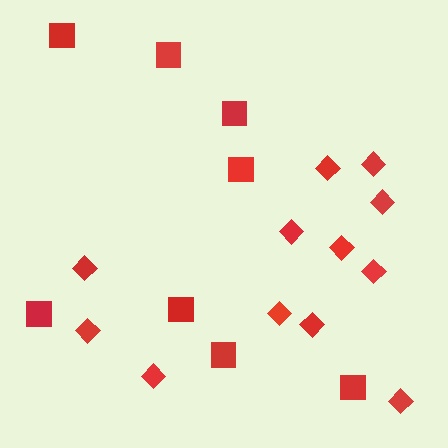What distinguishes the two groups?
There are 2 groups: one group of diamonds (12) and one group of squares (8).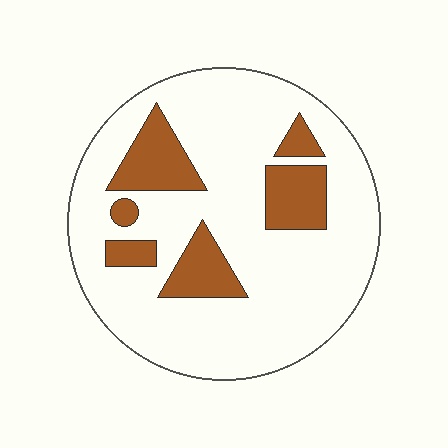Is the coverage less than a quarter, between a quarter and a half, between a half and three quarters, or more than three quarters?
Less than a quarter.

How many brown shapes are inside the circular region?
6.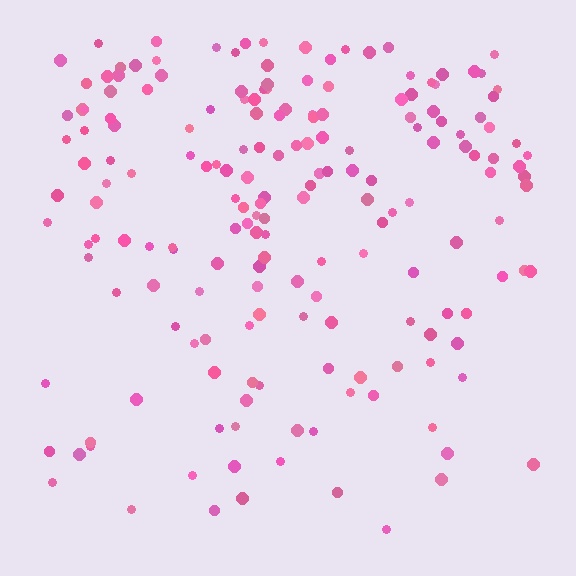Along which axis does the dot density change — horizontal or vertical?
Vertical.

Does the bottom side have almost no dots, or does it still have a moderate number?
Still a moderate number, just noticeably fewer than the top.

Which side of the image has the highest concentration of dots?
The top.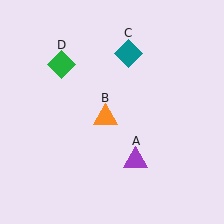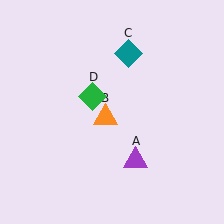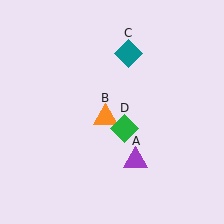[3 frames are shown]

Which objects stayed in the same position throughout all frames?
Purple triangle (object A) and orange triangle (object B) and teal diamond (object C) remained stationary.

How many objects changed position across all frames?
1 object changed position: green diamond (object D).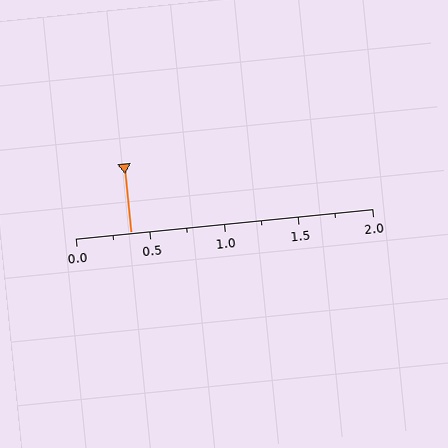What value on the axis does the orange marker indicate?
The marker indicates approximately 0.38.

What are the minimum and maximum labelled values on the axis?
The axis runs from 0.0 to 2.0.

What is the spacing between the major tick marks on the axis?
The major ticks are spaced 0.5 apart.